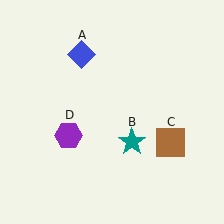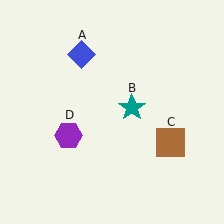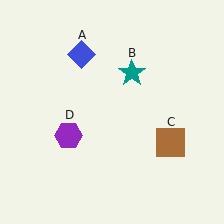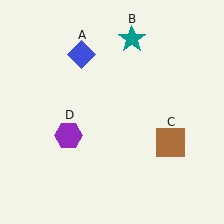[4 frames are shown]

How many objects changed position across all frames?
1 object changed position: teal star (object B).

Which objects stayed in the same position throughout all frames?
Blue diamond (object A) and brown square (object C) and purple hexagon (object D) remained stationary.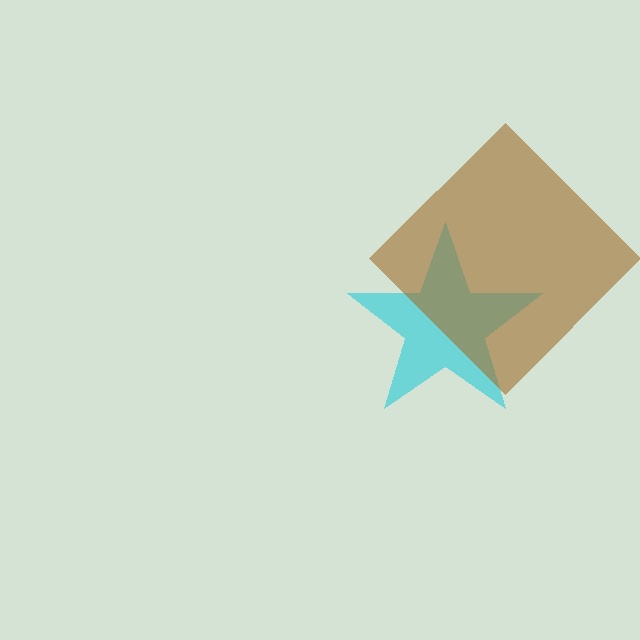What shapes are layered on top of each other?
The layered shapes are: a cyan star, a brown diamond.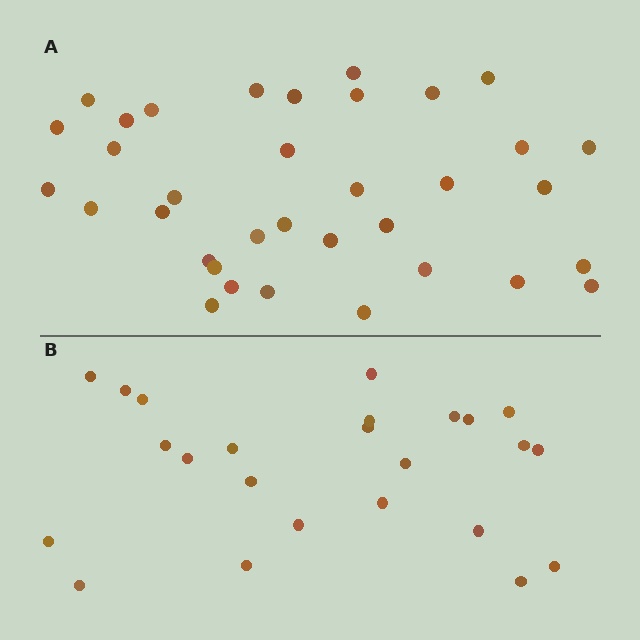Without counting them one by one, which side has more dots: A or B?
Region A (the top region) has more dots.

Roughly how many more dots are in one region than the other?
Region A has roughly 12 or so more dots than region B.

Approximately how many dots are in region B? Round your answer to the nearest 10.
About 20 dots. (The exact count is 24, which rounds to 20.)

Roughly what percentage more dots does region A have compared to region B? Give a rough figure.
About 45% more.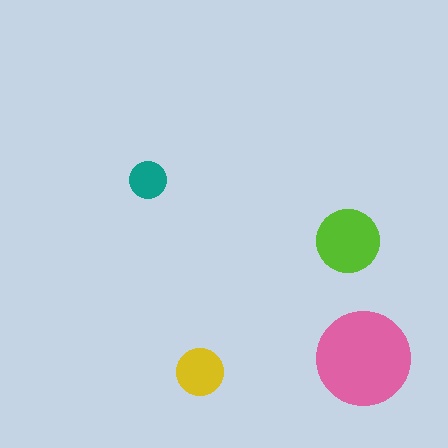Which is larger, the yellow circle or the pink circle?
The pink one.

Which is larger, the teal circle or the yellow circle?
The yellow one.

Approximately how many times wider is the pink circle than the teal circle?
About 2.5 times wider.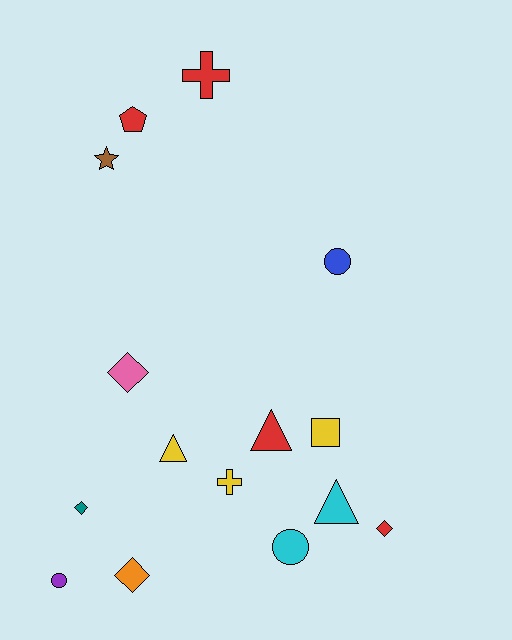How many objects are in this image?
There are 15 objects.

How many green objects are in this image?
There are no green objects.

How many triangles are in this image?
There are 3 triangles.